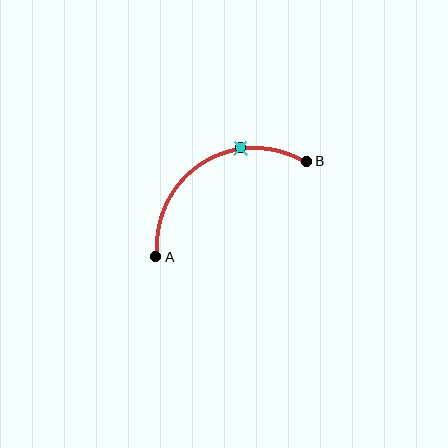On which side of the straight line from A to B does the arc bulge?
The arc bulges above the straight line connecting A and B.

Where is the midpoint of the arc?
The arc midpoint is the point on the curve farthest from the straight line joining A and B. It sits above that line.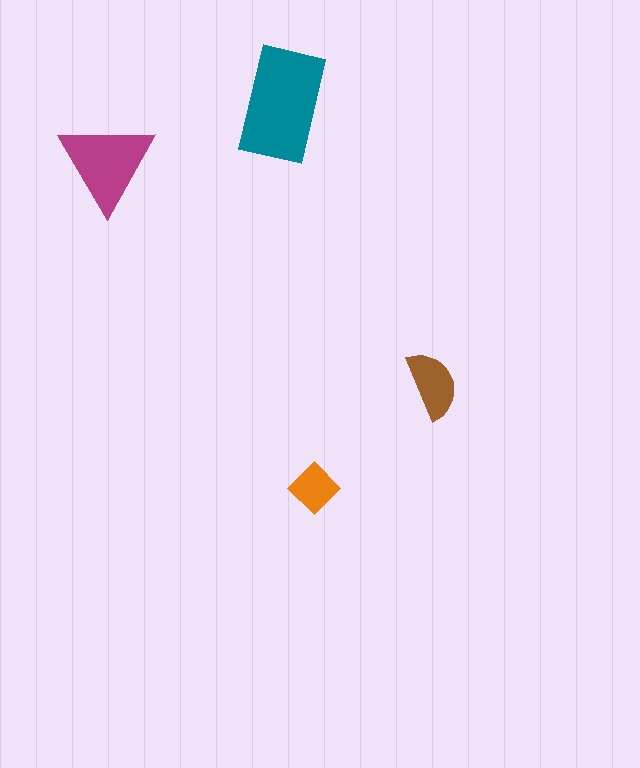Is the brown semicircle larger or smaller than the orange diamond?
Larger.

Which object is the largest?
The teal rectangle.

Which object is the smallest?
The orange diamond.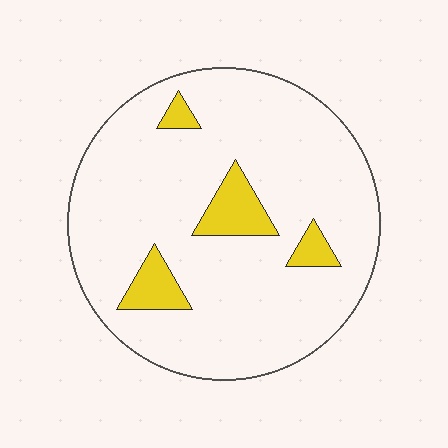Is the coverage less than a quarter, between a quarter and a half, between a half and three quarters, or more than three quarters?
Less than a quarter.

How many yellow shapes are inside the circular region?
4.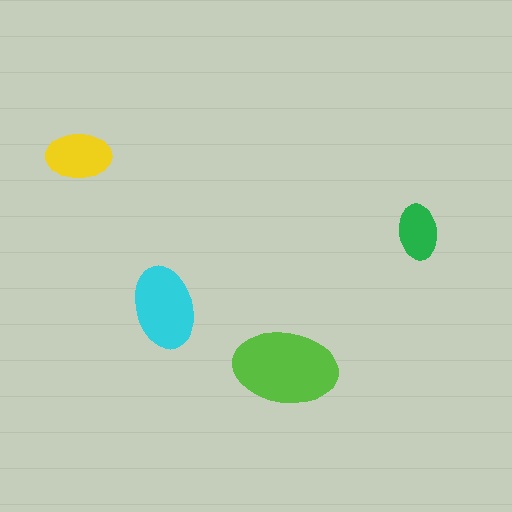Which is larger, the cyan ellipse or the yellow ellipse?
The cyan one.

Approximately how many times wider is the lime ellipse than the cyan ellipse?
About 1.5 times wider.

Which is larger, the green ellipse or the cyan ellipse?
The cyan one.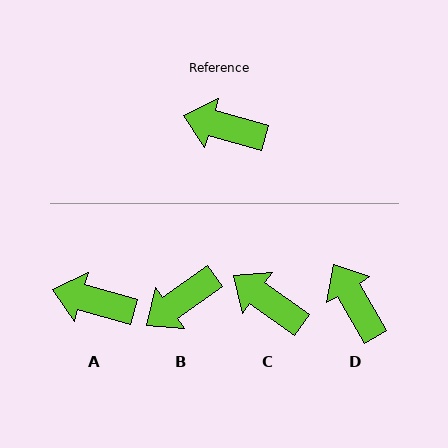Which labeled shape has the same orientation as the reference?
A.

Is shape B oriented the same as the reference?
No, it is off by about 51 degrees.